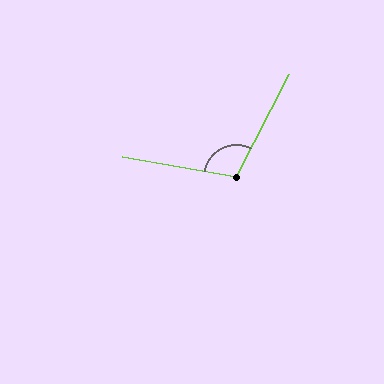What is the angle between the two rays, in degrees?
Approximately 107 degrees.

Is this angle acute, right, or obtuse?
It is obtuse.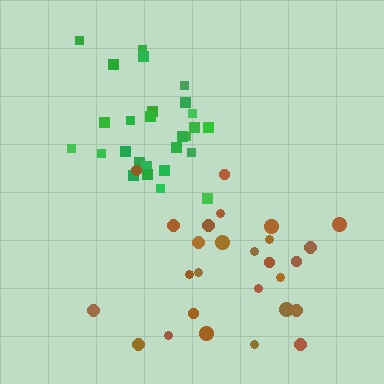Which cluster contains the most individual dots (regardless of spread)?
Green (27).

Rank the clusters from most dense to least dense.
green, brown.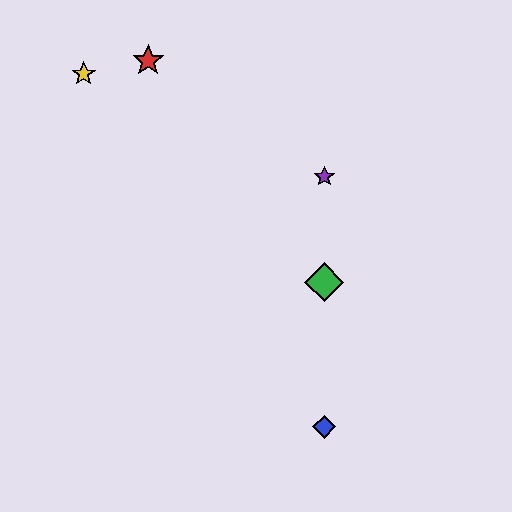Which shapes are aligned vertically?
The blue diamond, the green diamond, the purple star are aligned vertically.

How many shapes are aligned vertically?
3 shapes (the blue diamond, the green diamond, the purple star) are aligned vertically.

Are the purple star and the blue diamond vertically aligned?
Yes, both are at x≈324.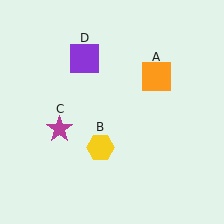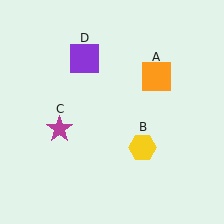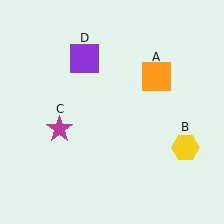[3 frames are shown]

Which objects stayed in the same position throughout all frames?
Orange square (object A) and magenta star (object C) and purple square (object D) remained stationary.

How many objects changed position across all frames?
1 object changed position: yellow hexagon (object B).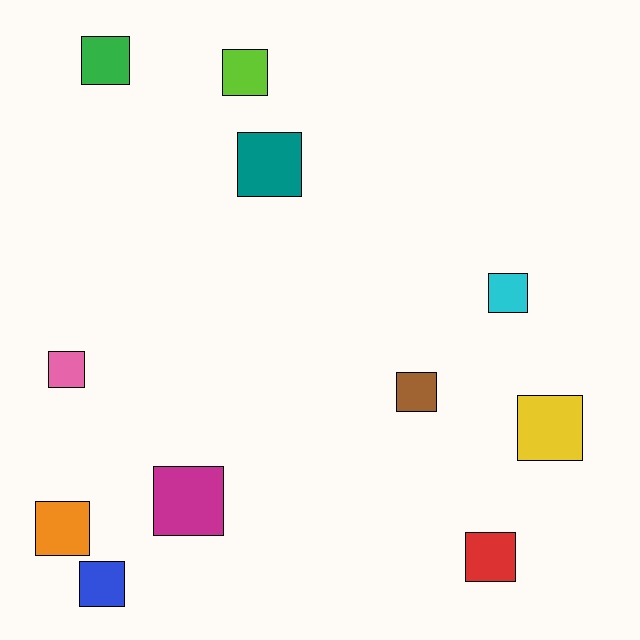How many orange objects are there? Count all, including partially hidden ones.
There is 1 orange object.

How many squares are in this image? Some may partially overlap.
There are 11 squares.